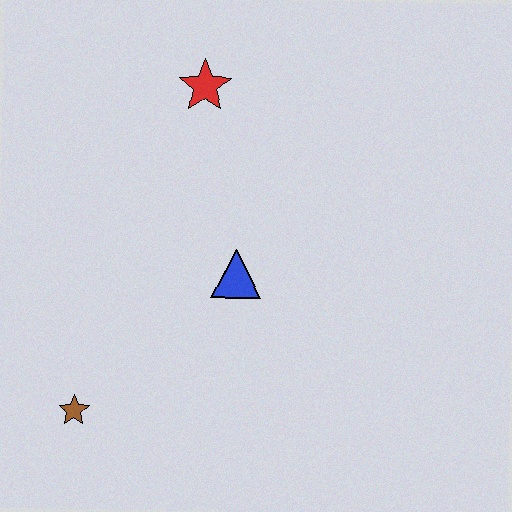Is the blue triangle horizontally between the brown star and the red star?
No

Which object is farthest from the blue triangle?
The brown star is farthest from the blue triangle.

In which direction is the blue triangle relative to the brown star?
The blue triangle is to the right of the brown star.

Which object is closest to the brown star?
The blue triangle is closest to the brown star.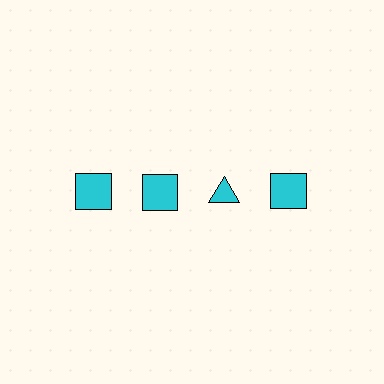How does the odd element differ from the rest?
It has a different shape: triangle instead of square.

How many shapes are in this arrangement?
There are 4 shapes arranged in a grid pattern.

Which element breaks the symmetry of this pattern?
The cyan triangle in the top row, center column breaks the symmetry. All other shapes are cyan squares.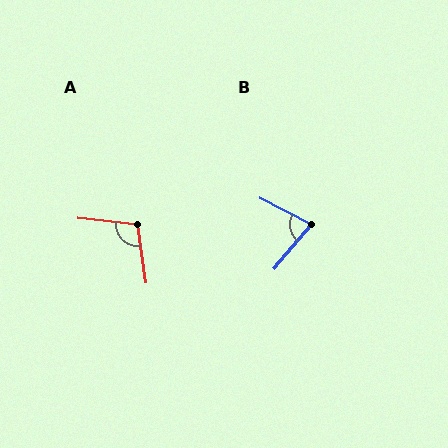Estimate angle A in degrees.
Approximately 105 degrees.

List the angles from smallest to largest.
B (77°), A (105°).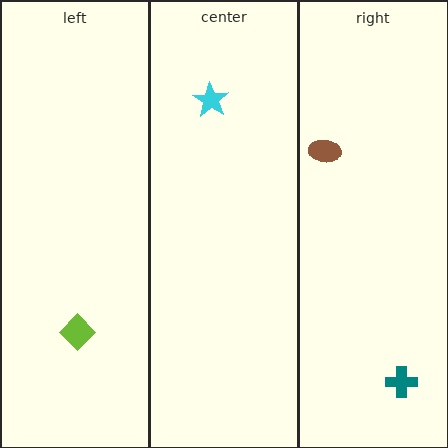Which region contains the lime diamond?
The left region.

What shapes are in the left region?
The lime diamond.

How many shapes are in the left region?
1.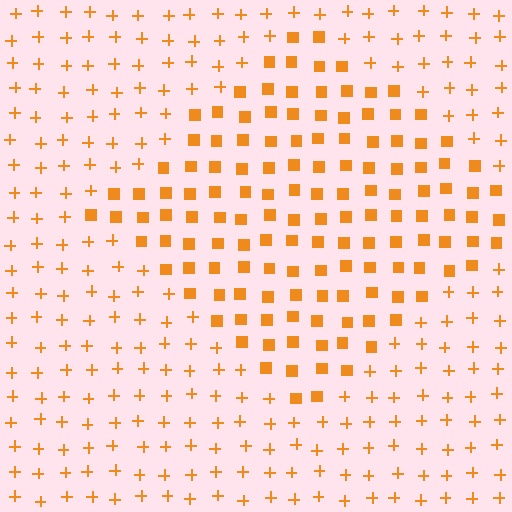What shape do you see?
I see a diamond.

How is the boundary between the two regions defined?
The boundary is defined by a change in element shape: squares inside vs. plus signs outside. All elements share the same color and spacing.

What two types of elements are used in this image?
The image uses squares inside the diamond region and plus signs outside it.